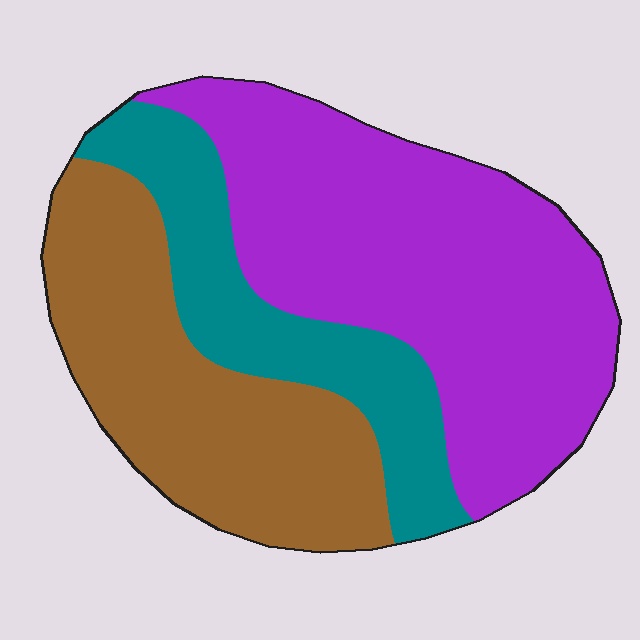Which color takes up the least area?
Teal, at roughly 20%.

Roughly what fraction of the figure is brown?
Brown takes up about one third (1/3) of the figure.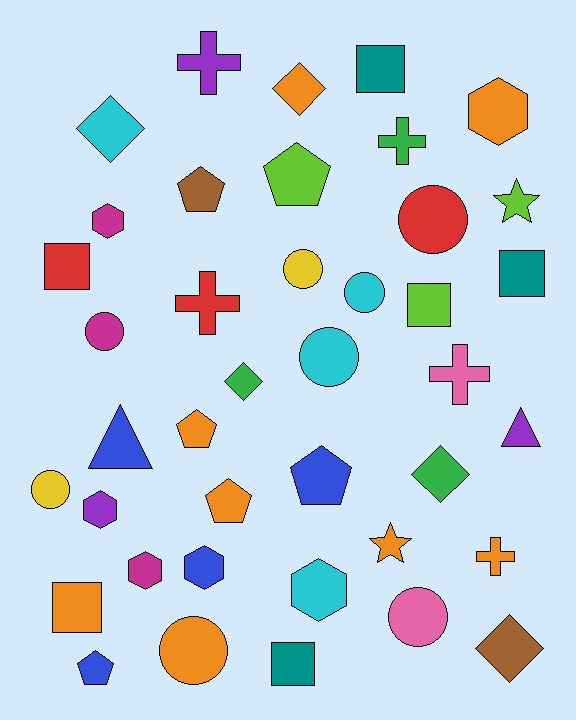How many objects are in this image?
There are 40 objects.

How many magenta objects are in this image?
There are 3 magenta objects.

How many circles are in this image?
There are 8 circles.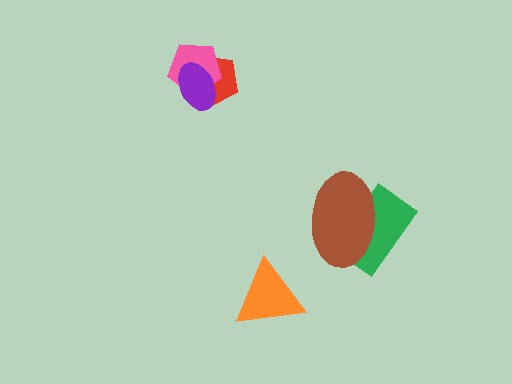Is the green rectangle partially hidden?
Yes, it is partially covered by another shape.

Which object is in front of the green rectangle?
The brown ellipse is in front of the green rectangle.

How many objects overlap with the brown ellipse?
1 object overlaps with the brown ellipse.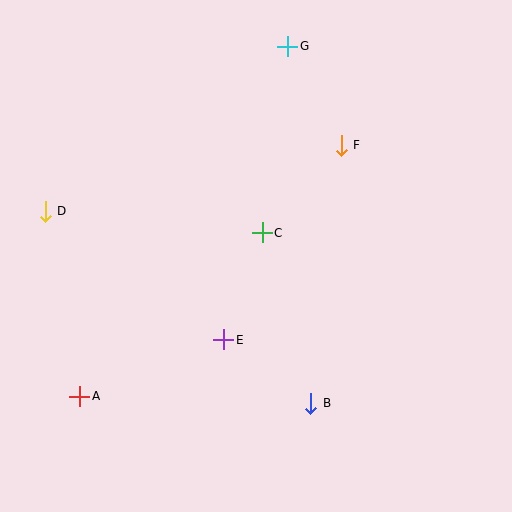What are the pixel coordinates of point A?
Point A is at (80, 396).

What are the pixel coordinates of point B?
Point B is at (311, 403).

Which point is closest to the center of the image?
Point C at (262, 233) is closest to the center.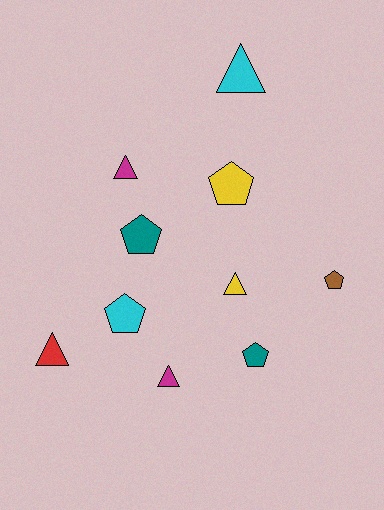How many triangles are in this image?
There are 5 triangles.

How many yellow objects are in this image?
There are 2 yellow objects.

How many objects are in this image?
There are 10 objects.